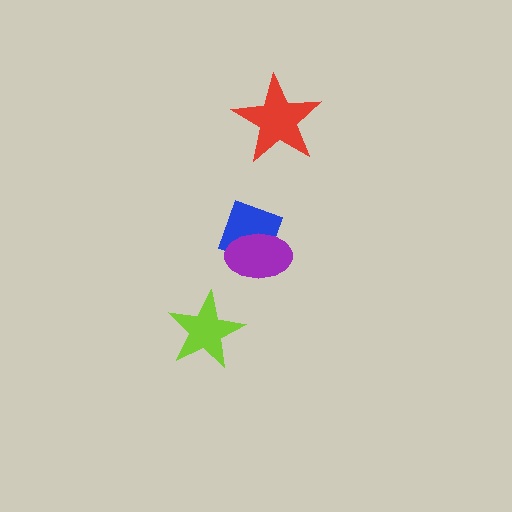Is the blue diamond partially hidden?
Yes, it is partially covered by another shape.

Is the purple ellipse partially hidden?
No, no other shape covers it.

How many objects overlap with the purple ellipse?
1 object overlaps with the purple ellipse.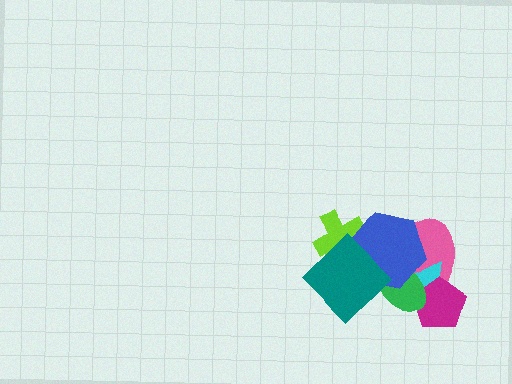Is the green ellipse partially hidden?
Yes, it is partially covered by another shape.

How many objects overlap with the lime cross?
2 objects overlap with the lime cross.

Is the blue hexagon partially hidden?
Yes, it is partially covered by another shape.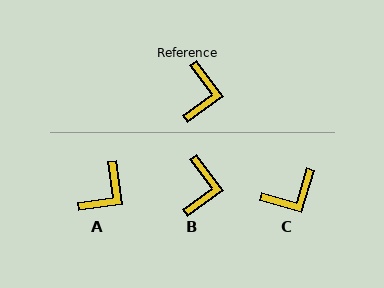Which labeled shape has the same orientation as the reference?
B.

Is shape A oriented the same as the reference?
No, it is off by about 28 degrees.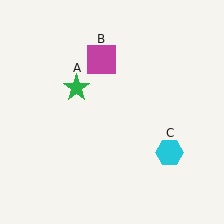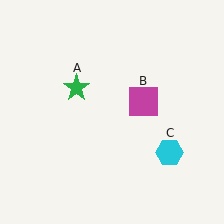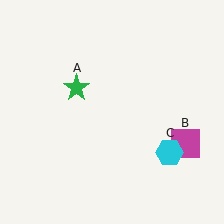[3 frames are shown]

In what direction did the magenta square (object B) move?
The magenta square (object B) moved down and to the right.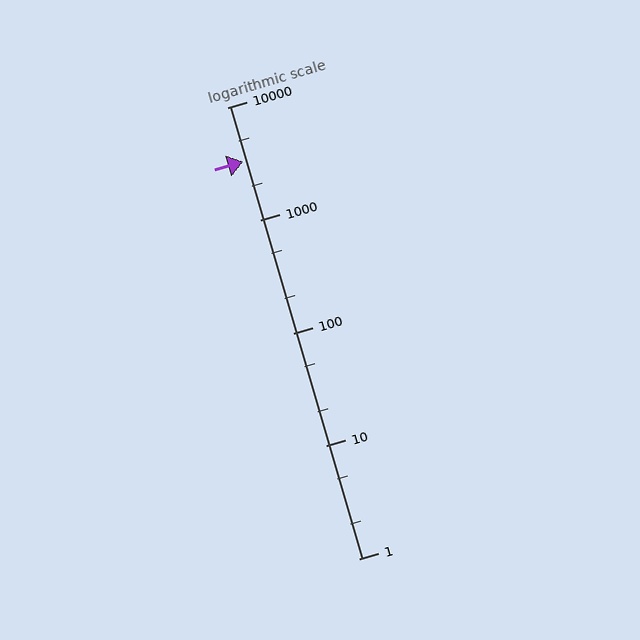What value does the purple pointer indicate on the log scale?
The pointer indicates approximately 3300.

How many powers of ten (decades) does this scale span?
The scale spans 4 decades, from 1 to 10000.